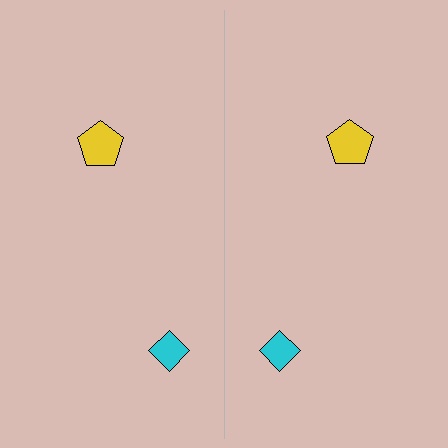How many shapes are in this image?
There are 4 shapes in this image.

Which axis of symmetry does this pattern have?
The pattern has a vertical axis of symmetry running through the center of the image.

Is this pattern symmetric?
Yes, this pattern has bilateral (reflection) symmetry.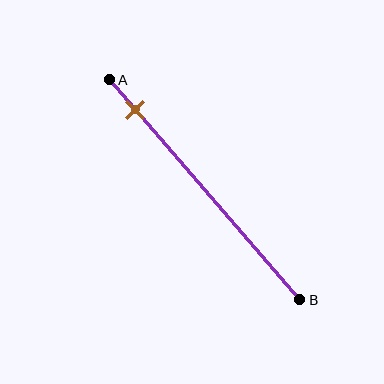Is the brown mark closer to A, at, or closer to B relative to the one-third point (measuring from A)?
The brown mark is closer to point A than the one-third point of segment AB.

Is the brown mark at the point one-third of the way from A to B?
No, the mark is at about 15% from A, not at the 33% one-third point.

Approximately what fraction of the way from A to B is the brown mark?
The brown mark is approximately 15% of the way from A to B.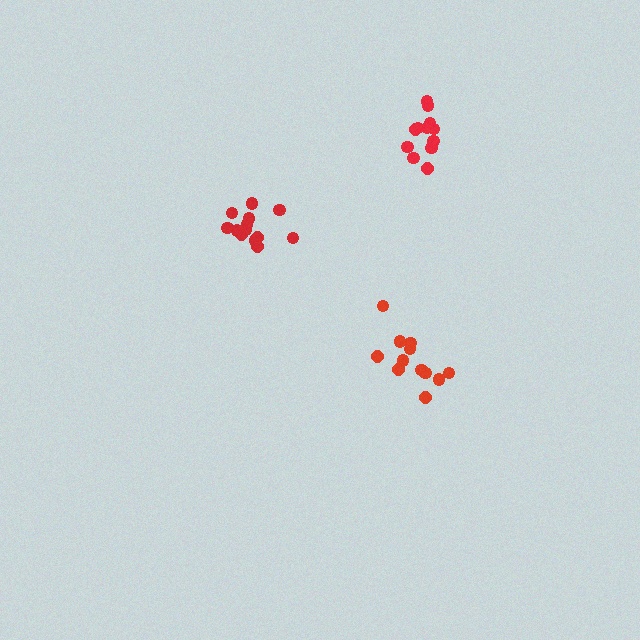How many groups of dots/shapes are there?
There are 3 groups.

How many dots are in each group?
Group 1: 13 dots, Group 2: 12 dots, Group 3: 12 dots (37 total).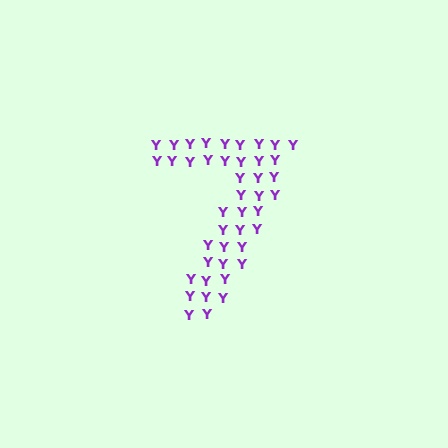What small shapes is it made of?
It is made of small letter Y's.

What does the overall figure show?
The overall figure shows the digit 7.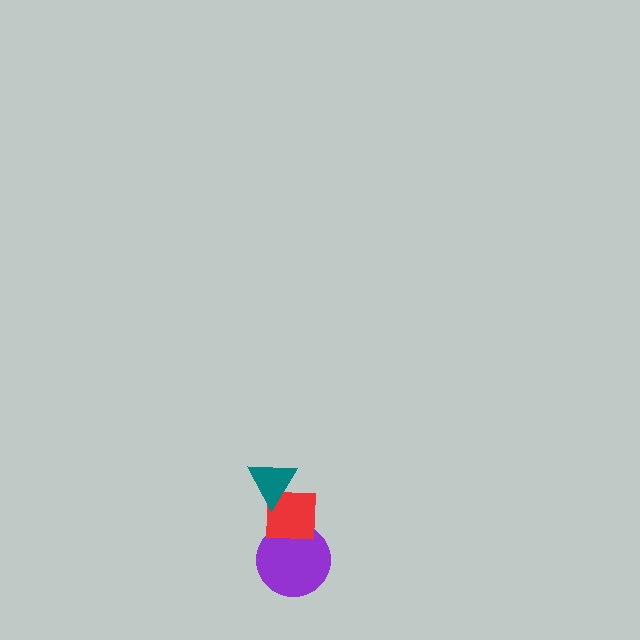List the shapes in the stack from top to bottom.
From top to bottom: the teal triangle, the red square, the purple circle.